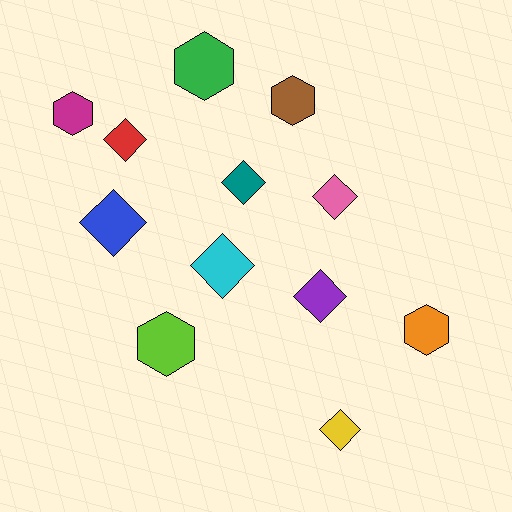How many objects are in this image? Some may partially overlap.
There are 12 objects.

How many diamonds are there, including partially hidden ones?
There are 7 diamonds.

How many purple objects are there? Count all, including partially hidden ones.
There is 1 purple object.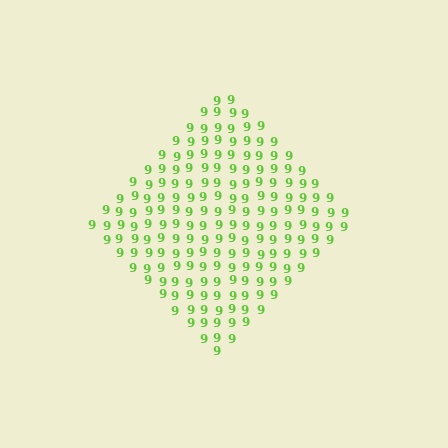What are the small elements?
The small elements are digit 9's.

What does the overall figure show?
The overall figure shows a diamond.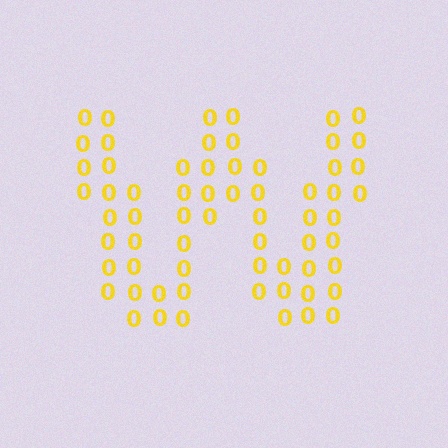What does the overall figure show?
The overall figure shows the letter W.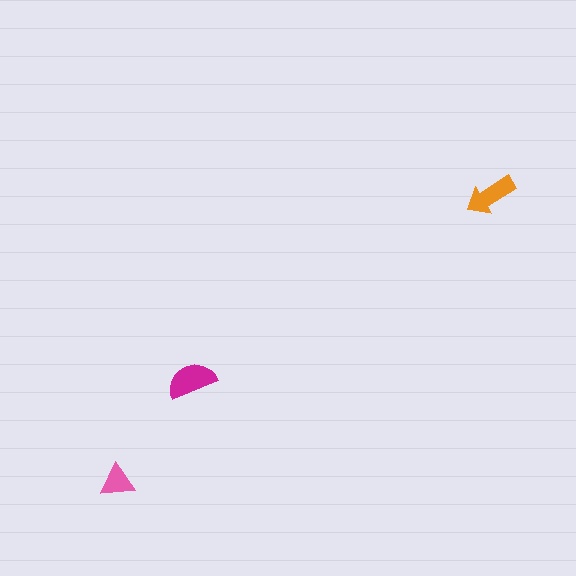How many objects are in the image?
There are 3 objects in the image.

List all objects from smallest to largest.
The pink triangle, the orange arrow, the magenta semicircle.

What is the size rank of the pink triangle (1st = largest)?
3rd.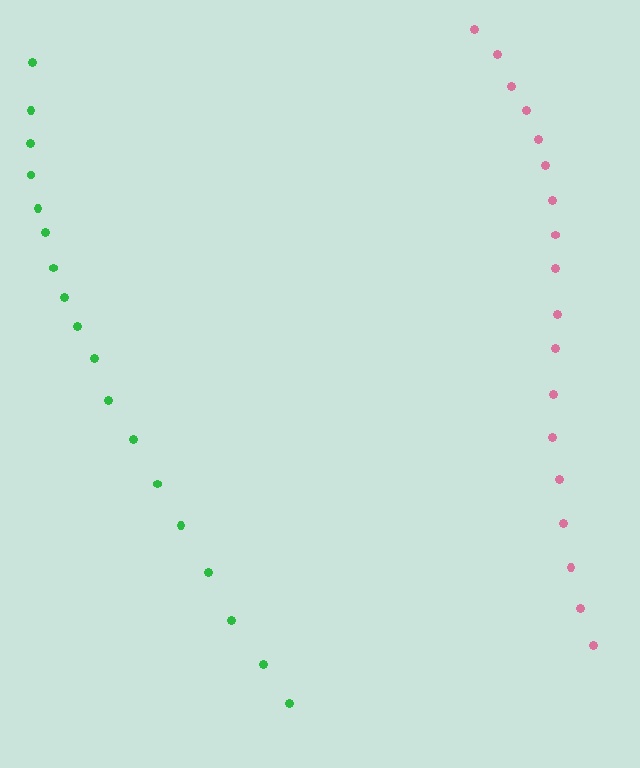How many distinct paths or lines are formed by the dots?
There are 2 distinct paths.